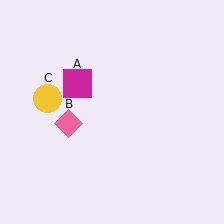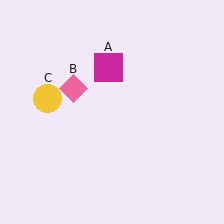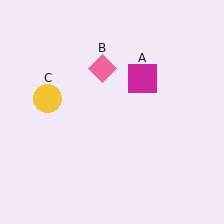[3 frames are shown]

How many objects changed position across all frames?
2 objects changed position: magenta square (object A), pink diamond (object B).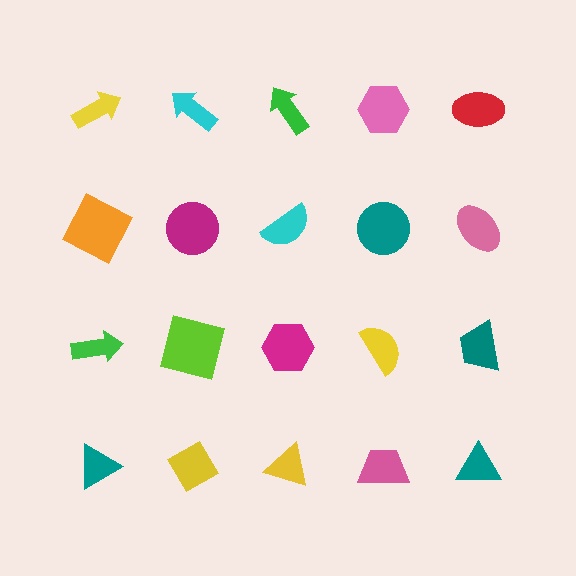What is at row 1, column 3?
A green arrow.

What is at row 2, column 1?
An orange square.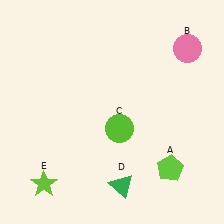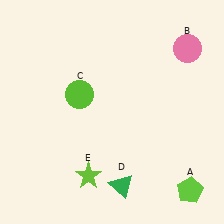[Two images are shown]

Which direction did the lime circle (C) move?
The lime circle (C) moved left.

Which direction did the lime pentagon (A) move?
The lime pentagon (A) moved down.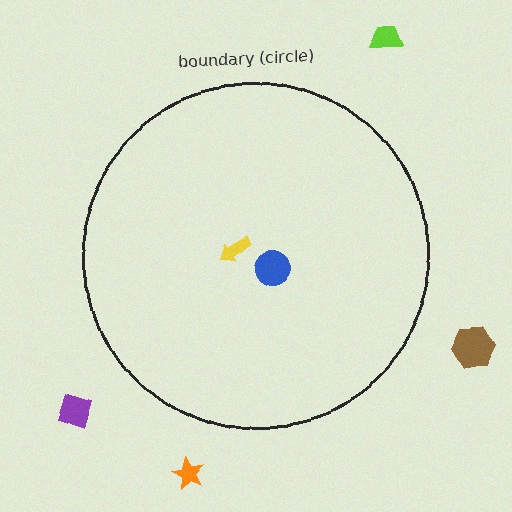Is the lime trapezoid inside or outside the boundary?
Outside.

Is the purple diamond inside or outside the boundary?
Outside.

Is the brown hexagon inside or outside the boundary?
Outside.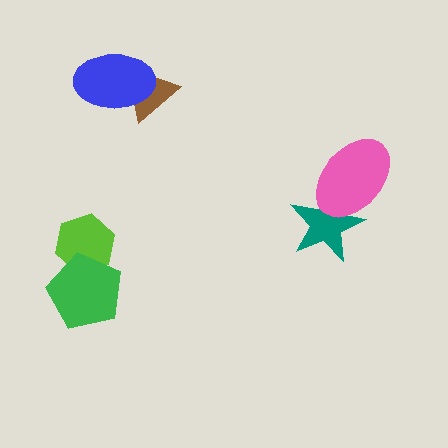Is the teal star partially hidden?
Yes, it is partially covered by another shape.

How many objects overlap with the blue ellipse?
1 object overlaps with the blue ellipse.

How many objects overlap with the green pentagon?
1 object overlaps with the green pentagon.